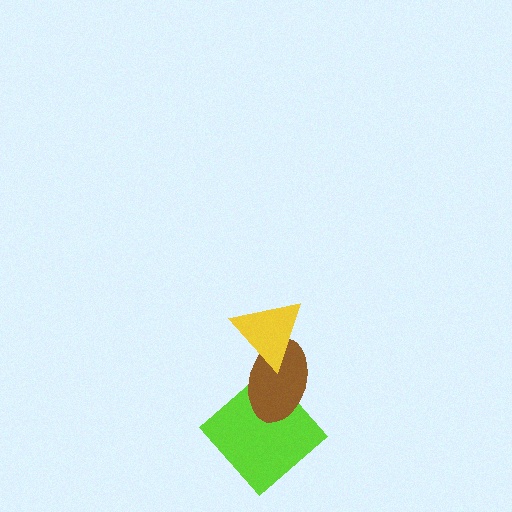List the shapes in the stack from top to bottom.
From top to bottom: the yellow triangle, the brown ellipse, the lime diamond.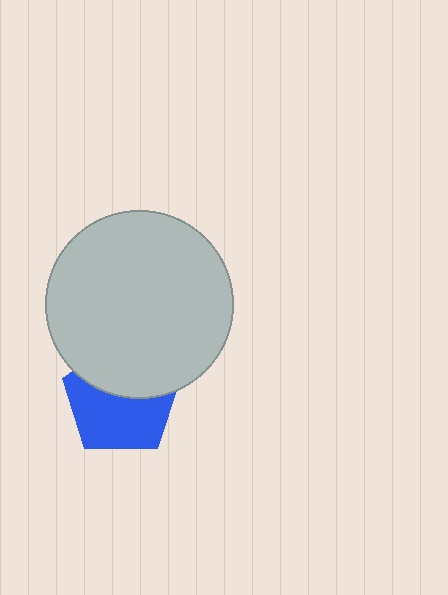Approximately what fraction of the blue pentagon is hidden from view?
Roughly 43% of the blue pentagon is hidden behind the light gray circle.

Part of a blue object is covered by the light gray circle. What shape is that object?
It is a pentagon.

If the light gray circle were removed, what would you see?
You would see the complete blue pentagon.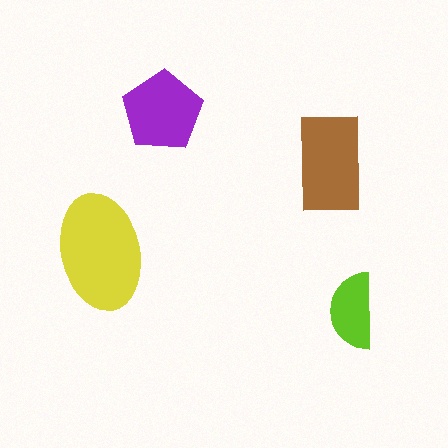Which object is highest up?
The purple pentagon is topmost.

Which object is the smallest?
The lime semicircle.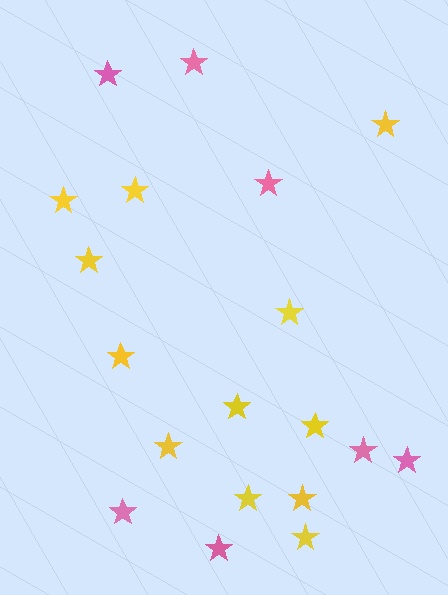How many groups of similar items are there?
There are 2 groups: one group of pink stars (7) and one group of yellow stars (12).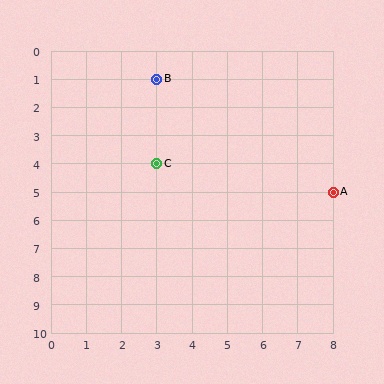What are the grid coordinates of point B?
Point B is at grid coordinates (3, 1).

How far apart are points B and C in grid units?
Points B and C are 3 rows apart.